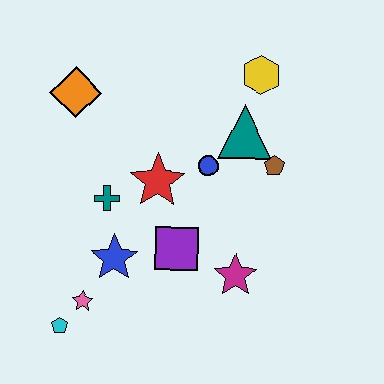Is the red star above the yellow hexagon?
No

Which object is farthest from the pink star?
The yellow hexagon is farthest from the pink star.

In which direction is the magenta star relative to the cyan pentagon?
The magenta star is to the right of the cyan pentagon.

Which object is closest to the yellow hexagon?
The teal triangle is closest to the yellow hexagon.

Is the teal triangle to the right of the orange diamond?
Yes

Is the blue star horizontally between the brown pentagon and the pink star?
Yes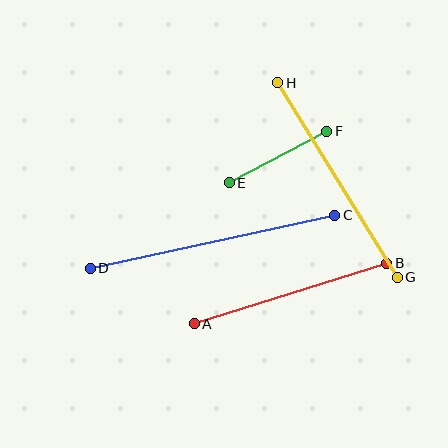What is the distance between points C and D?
The distance is approximately 251 pixels.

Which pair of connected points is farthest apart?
Points C and D are farthest apart.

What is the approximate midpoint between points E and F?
The midpoint is at approximately (278, 157) pixels.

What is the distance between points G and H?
The distance is approximately 228 pixels.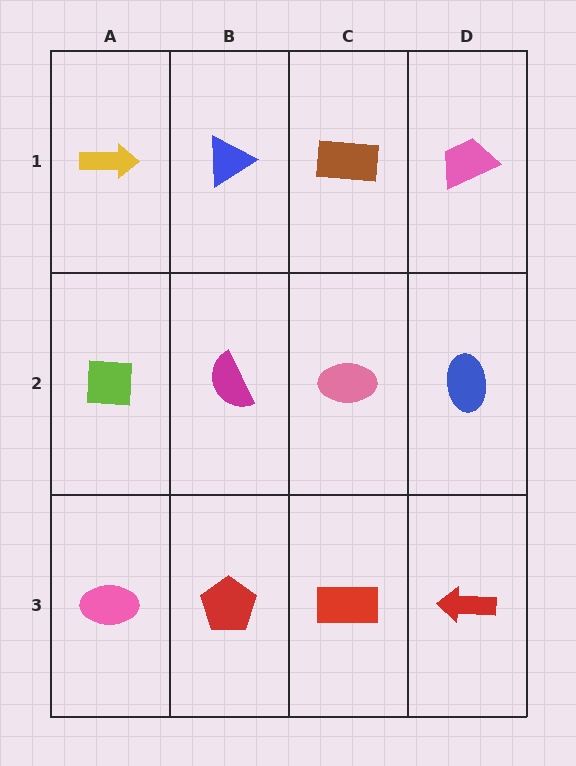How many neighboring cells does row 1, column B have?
3.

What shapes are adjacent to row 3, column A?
A lime square (row 2, column A), a red pentagon (row 3, column B).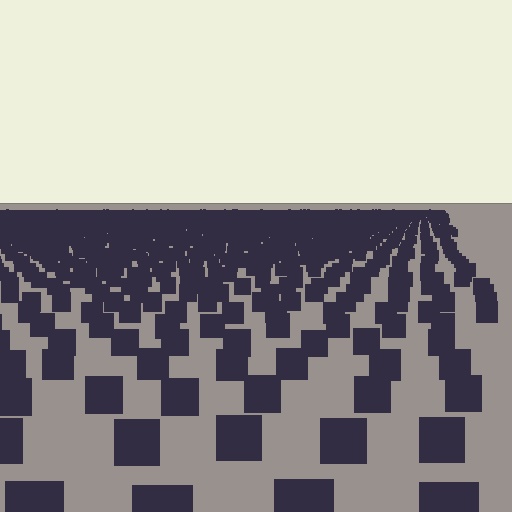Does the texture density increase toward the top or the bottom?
Density increases toward the top.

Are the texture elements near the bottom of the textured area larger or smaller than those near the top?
Larger. Near the bottom, elements are closer to the viewer and appear at a bigger on-screen size.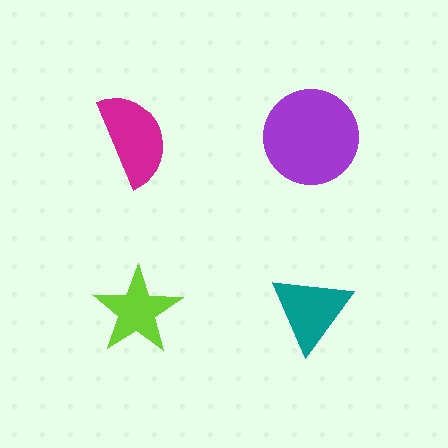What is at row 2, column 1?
A lime star.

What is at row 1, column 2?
A purple circle.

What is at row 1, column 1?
A magenta semicircle.